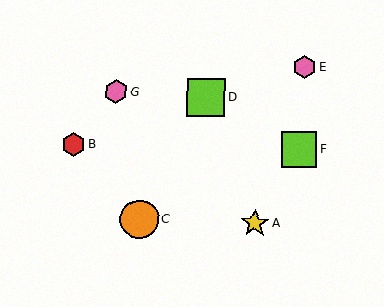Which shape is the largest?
The orange circle (labeled C) is the largest.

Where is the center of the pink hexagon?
The center of the pink hexagon is at (304, 67).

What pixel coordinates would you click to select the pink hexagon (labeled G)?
Click at (116, 92) to select the pink hexagon G.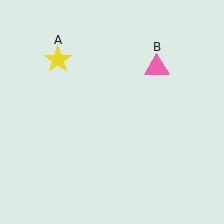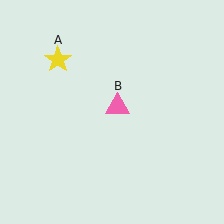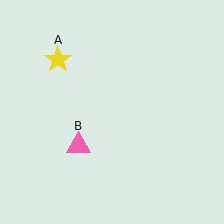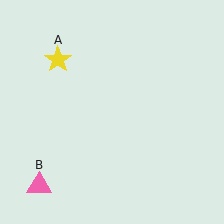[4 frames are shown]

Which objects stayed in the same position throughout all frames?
Yellow star (object A) remained stationary.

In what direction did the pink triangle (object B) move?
The pink triangle (object B) moved down and to the left.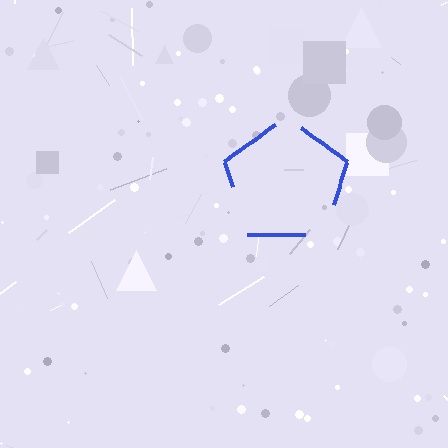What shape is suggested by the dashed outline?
The dashed outline suggests a pentagon.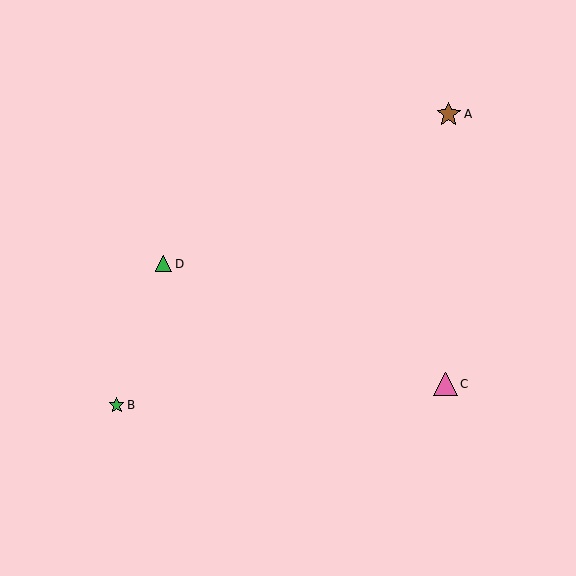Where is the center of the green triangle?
The center of the green triangle is at (164, 264).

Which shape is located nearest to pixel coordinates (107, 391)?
The green star (labeled B) at (117, 405) is nearest to that location.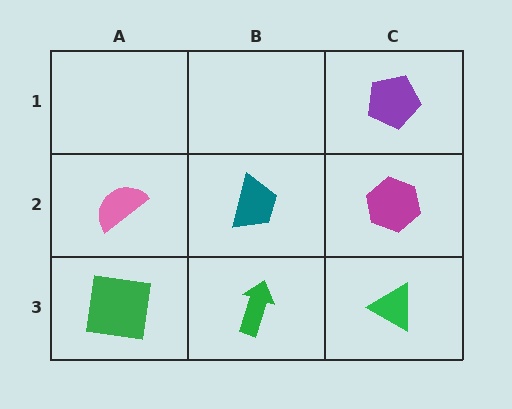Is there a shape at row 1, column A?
No, that cell is empty.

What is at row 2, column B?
A teal trapezoid.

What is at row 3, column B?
A green arrow.